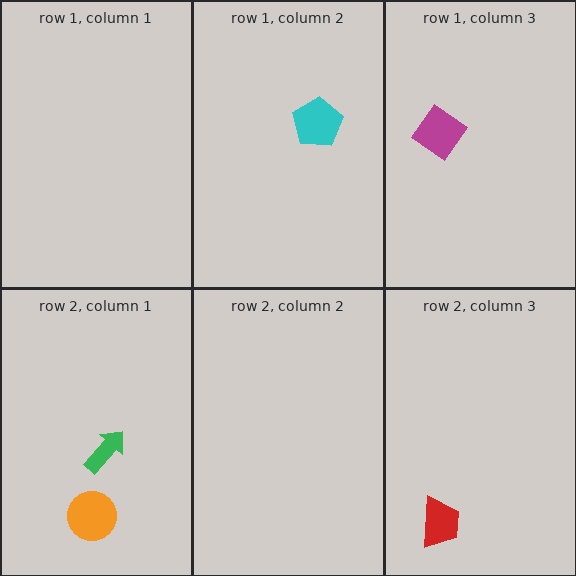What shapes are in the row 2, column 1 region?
The orange circle, the green arrow.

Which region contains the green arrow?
The row 2, column 1 region.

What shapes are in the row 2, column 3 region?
The red trapezoid.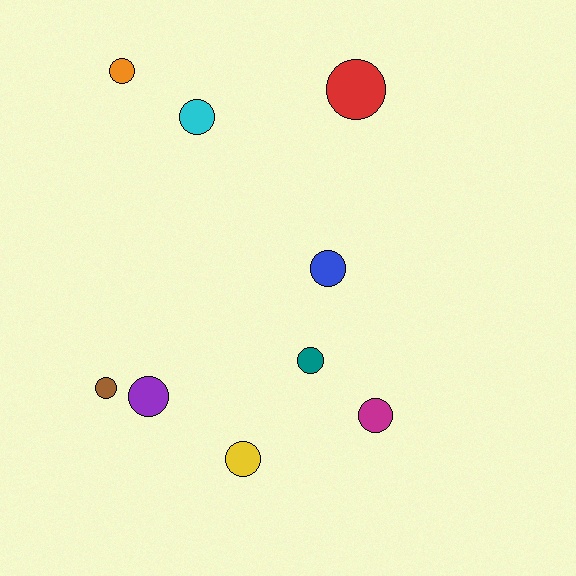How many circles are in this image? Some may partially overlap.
There are 9 circles.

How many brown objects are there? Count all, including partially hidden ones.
There is 1 brown object.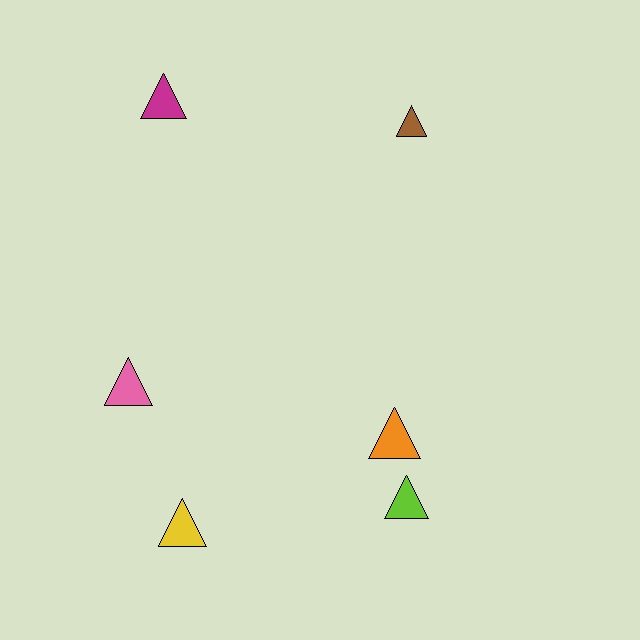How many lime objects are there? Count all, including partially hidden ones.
There is 1 lime object.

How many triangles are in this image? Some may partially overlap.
There are 6 triangles.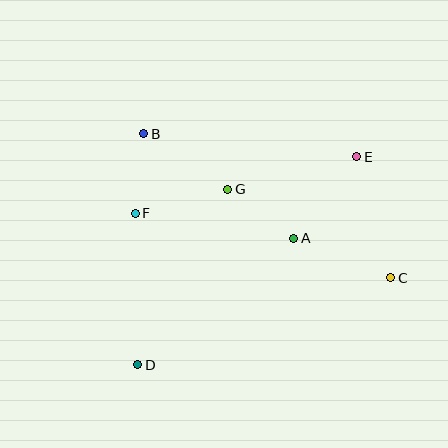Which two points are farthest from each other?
Points D and E are farthest from each other.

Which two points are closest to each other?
Points B and F are closest to each other.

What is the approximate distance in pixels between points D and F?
The distance between D and F is approximately 151 pixels.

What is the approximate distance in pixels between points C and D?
The distance between C and D is approximately 267 pixels.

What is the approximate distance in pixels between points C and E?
The distance between C and E is approximately 126 pixels.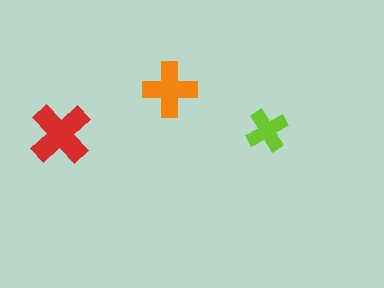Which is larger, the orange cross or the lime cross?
The orange one.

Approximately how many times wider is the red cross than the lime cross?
About 1.5 times wider.